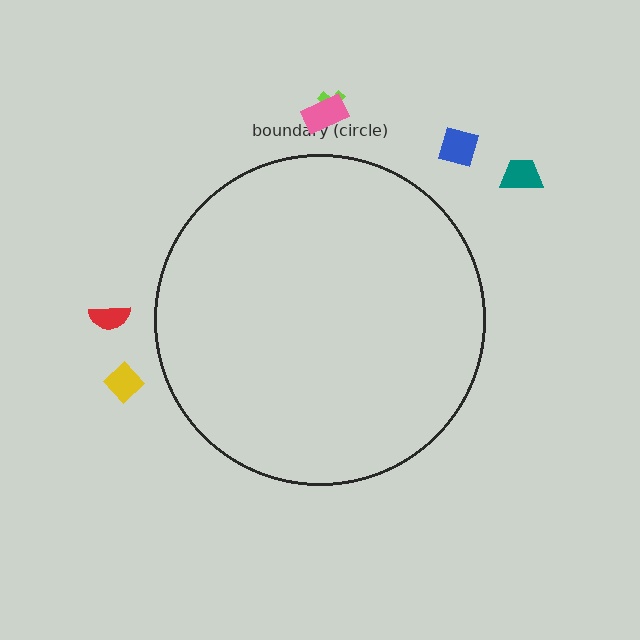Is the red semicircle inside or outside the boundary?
Outside.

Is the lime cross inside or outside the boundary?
Outside.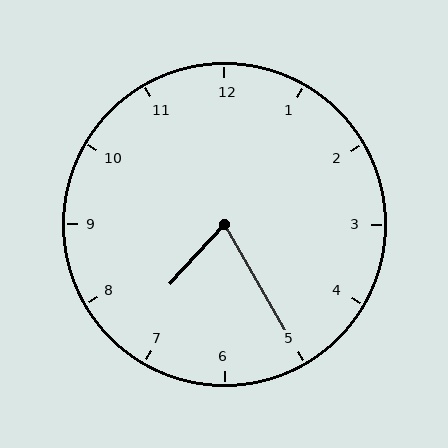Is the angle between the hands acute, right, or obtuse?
It is acute.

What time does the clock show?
7:25.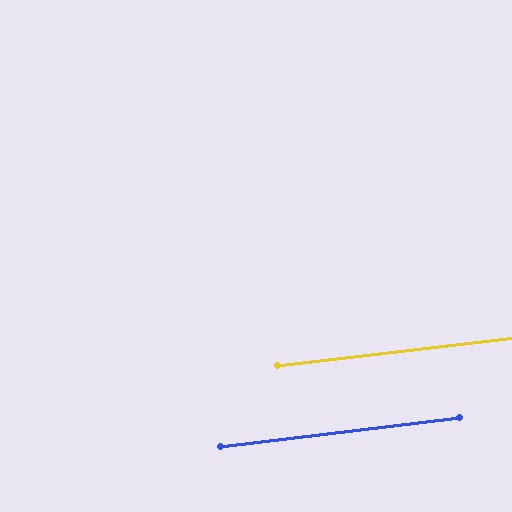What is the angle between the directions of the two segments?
Approximately 0 degrees.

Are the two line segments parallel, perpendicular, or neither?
Parallel — their directions differ by only 0.2°.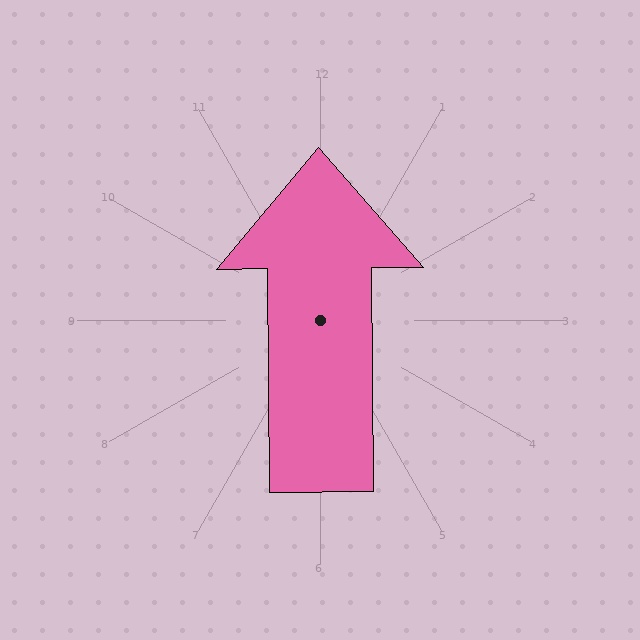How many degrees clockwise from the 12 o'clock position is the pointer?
Approximately 360 degrees.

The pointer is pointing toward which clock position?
Roughly 12 o'clock.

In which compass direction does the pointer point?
North.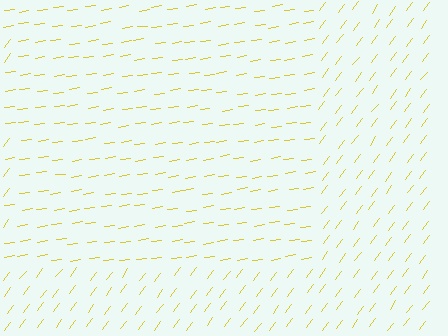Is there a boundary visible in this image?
Yes, there is a texture boundary formed by a change in line orientation.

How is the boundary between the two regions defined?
The boundary is defined purely by a change in line orientation (approximately 45 degrees difference). All lines are the same color and thickness.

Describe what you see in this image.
The image is filled with small yellow line segments. A rectangle region in the image has lines oriented differently from the surrounding lines, creating a visible texture boundary.